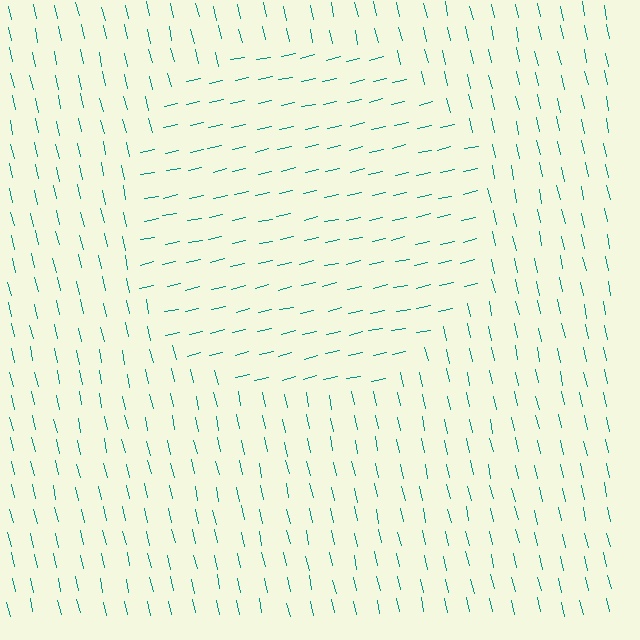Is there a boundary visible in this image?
Yes, there is a texture boundary formed by a change in line orientation.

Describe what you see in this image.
The image is filled with small teal line segments. A circle region in the image has lines oriented differently from the surrounding lines, creating a visible texture boundary.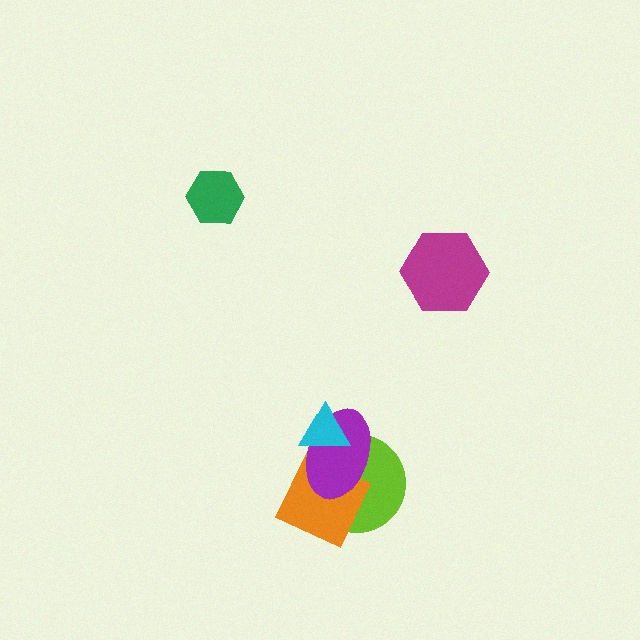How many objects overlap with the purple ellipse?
3 objects overlap with the purple ellipse.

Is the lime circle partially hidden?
Yes, it is partially covered by another shape.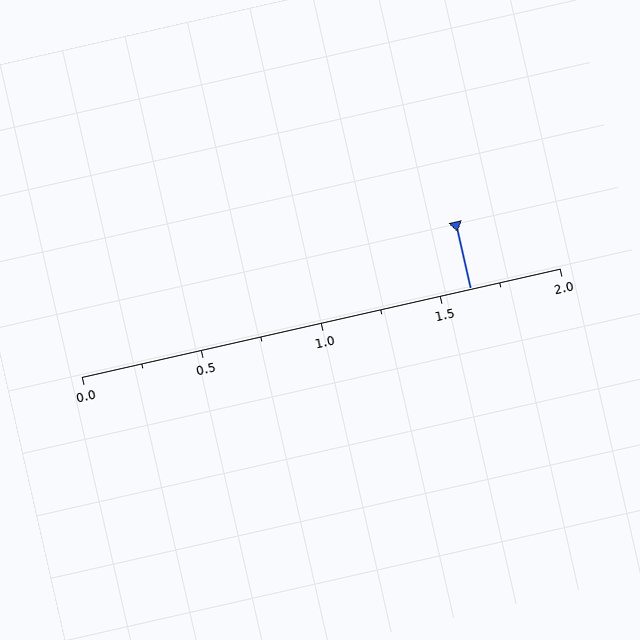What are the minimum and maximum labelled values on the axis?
The axis runs from 0.0 to 2.0.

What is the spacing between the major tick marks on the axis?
The major ticks are spaced 0.5 apart.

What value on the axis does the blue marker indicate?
The marker indicates approximately 1.62.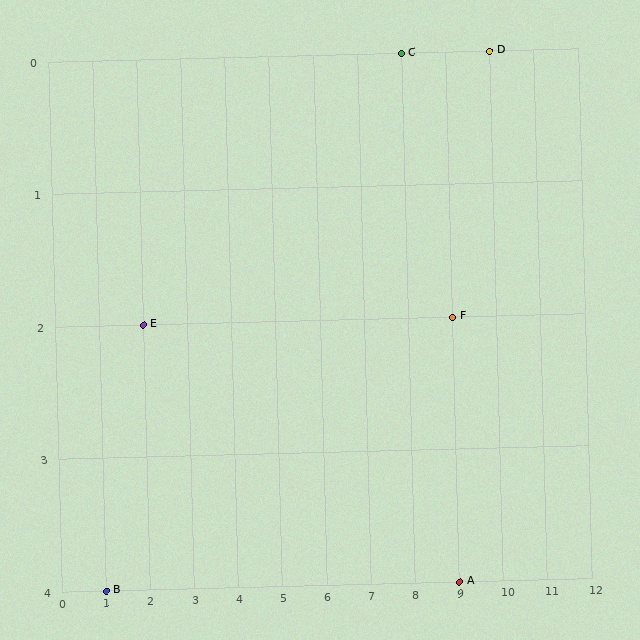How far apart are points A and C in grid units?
Points A and C are 1 column and 4 rows apart (about 4.1 grid units diagonally).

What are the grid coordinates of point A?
Point A is at grid coordinates (9, 4).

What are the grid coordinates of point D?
Point D is at grid coordinates (10, 0).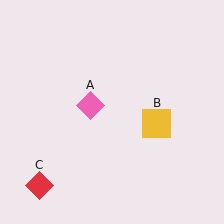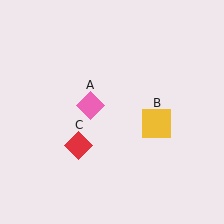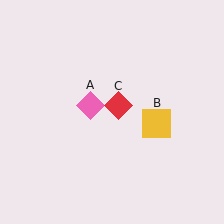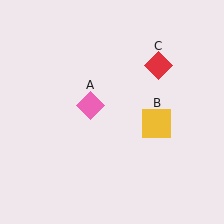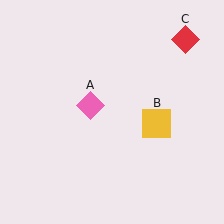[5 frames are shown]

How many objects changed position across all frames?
1 object changed position: red diamond (object C).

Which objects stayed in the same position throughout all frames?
Pink diamond (object A) and yellow square (object B) remained stationary.